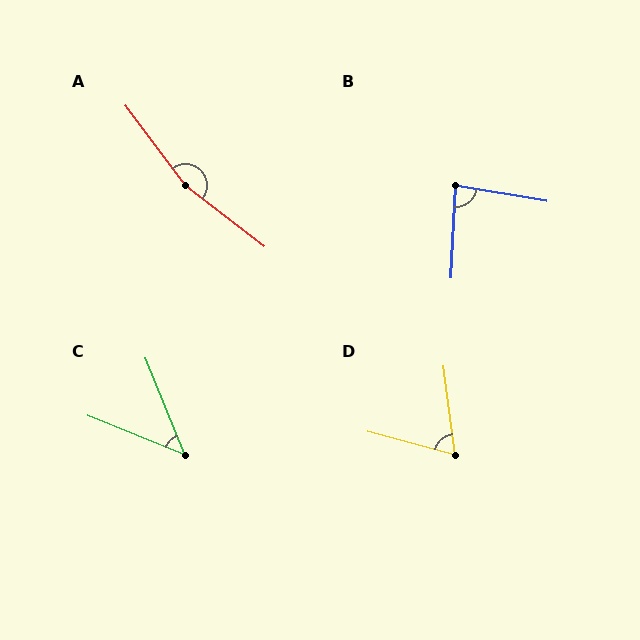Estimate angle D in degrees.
Approximately 67 degrees.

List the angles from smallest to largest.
C (46°), D (67°), B (83°), A (165°).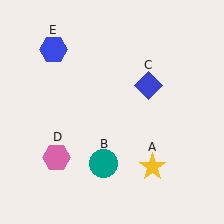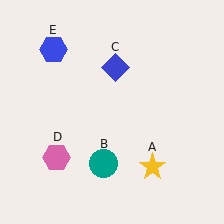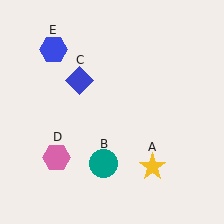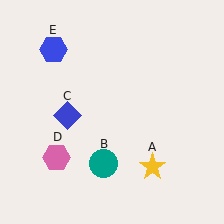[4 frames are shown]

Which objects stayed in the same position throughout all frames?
Yellow star (object A) and teal circle (object B) and pink hexagon (object D) and blue hexagon (object E) remained stationary.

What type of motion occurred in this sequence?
The blue diamond (object C) rotated counterclockwise around the center of the scene.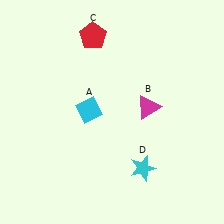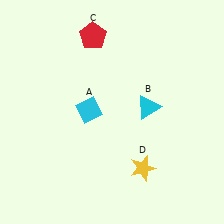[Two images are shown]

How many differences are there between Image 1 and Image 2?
There are 2 differences between the two images.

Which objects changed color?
B changed from magenta to cyan. D changed from cyan to yellow.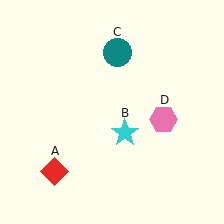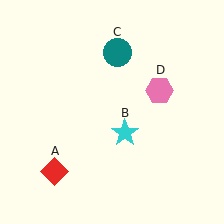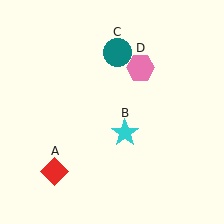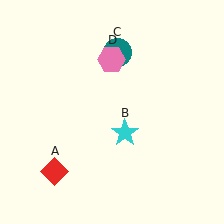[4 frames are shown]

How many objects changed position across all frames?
1 object changed position: pink hexagon (object D).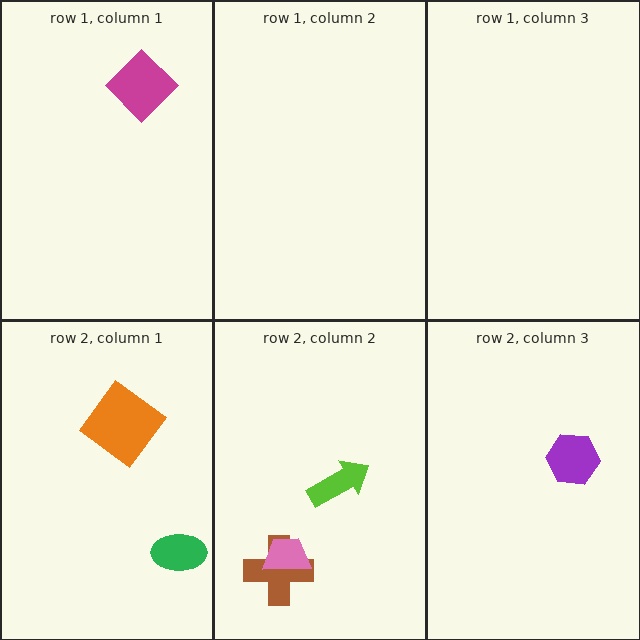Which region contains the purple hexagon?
The row 2, column 3 region.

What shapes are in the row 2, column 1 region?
The green ellipse, the orange diamond.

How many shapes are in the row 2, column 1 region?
2.